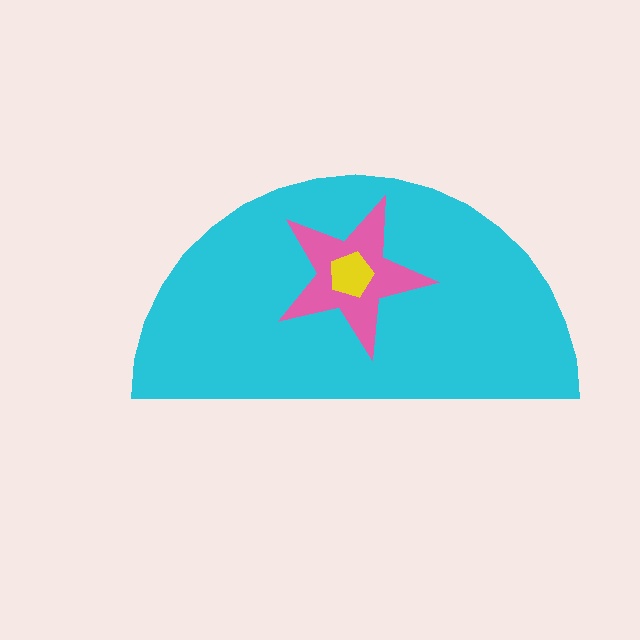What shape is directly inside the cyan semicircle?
The pink star.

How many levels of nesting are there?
3.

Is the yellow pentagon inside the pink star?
Yes.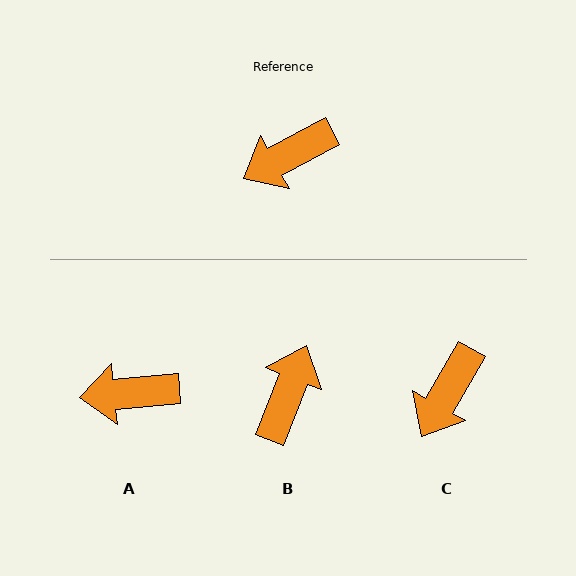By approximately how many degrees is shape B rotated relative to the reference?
Approximately 140 degrees clockwise.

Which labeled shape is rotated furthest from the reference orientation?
B, about 140 degrees away.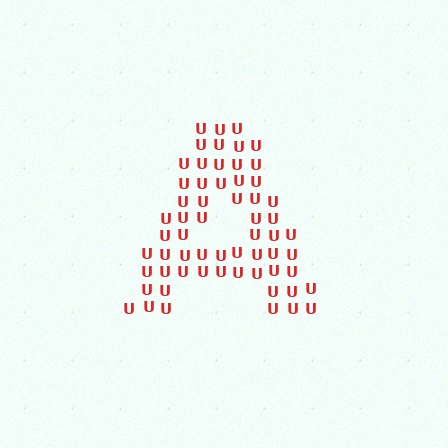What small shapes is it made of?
It is made of small letter U's.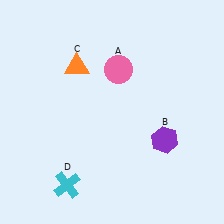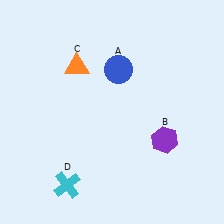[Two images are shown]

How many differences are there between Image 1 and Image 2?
There is 1 difference between the two images.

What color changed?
The circle (A) changed from pink in Image 1 to blue in Image 2.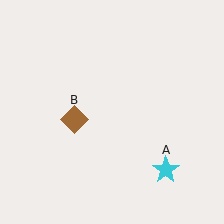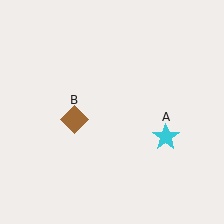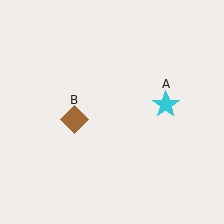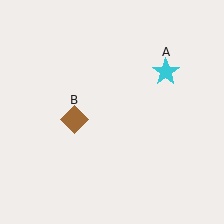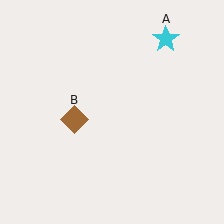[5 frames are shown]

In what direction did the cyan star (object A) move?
The cyan star (object A) moved up.